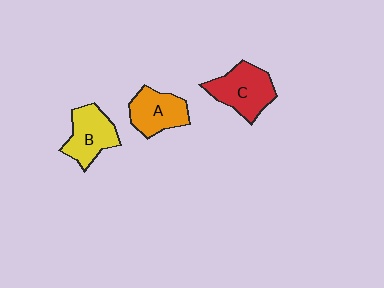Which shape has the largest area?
Shape C (red).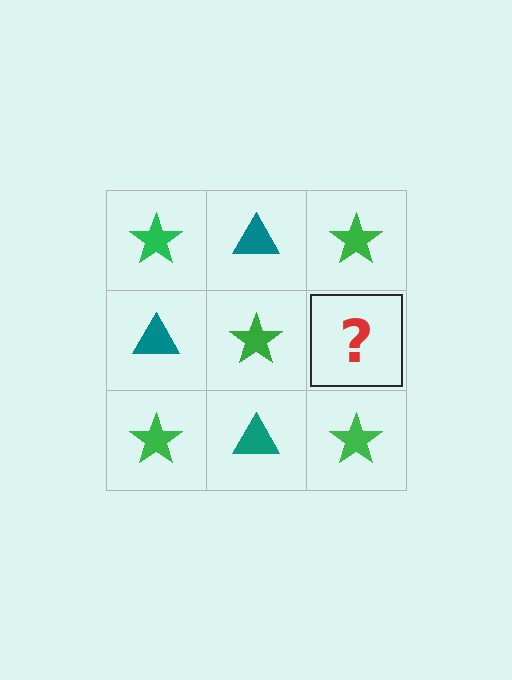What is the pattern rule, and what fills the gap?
The rule is that it alternates green star and teal triangle in a checkerboard pattern. The gap should be filled with a teal triangle.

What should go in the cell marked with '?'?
The missing cell should contain a teal triangle.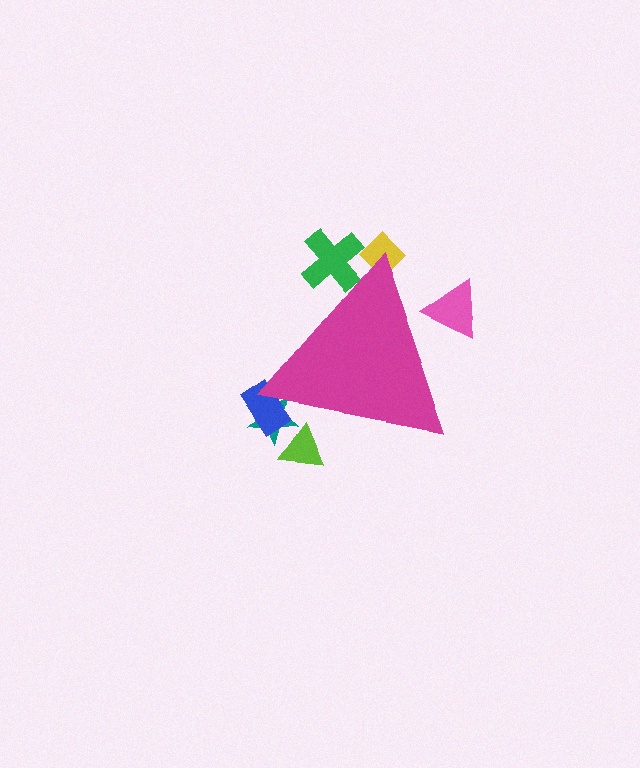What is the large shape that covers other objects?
A magenta triangle.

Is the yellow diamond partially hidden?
Yes, the yellow diamond is partially hidden behind the magenta triangle.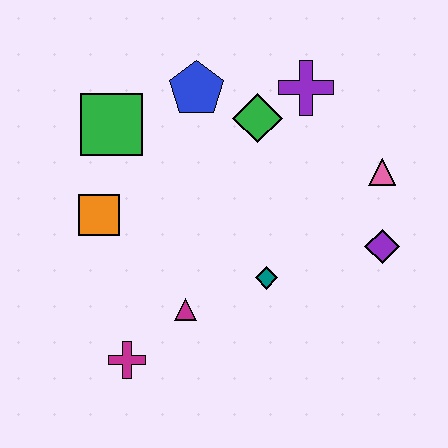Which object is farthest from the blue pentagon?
The magenta cross is farthest from the blue pentagon.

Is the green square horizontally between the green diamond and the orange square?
Yes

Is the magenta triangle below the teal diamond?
Yes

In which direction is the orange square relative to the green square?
The orange square is below the green square.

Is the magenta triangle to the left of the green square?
No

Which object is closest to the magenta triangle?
The magenta cross is closest to the magenta triangle.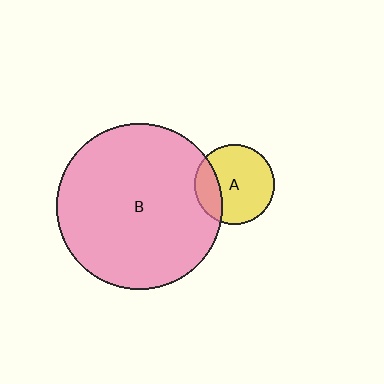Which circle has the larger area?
Circle B (pink).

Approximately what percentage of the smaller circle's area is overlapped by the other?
Approximately 25%.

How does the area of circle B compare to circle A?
Approximately 4.3 times.